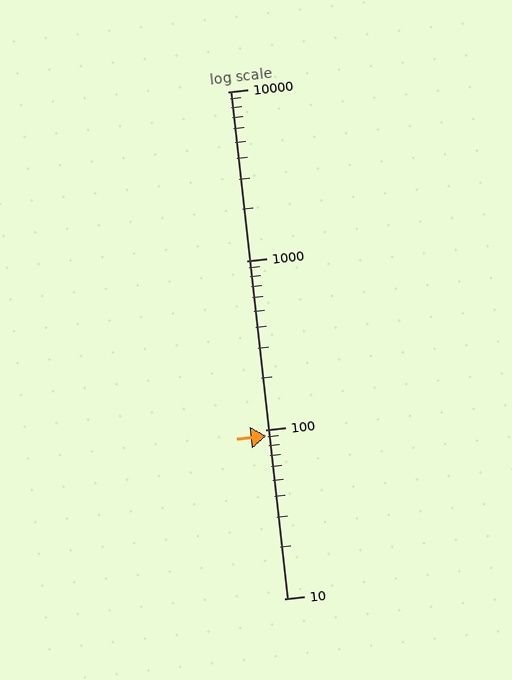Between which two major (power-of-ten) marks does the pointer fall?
The pointer is between 10 and 100.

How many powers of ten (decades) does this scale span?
The scale spans 3 decades, from 10 to 10000.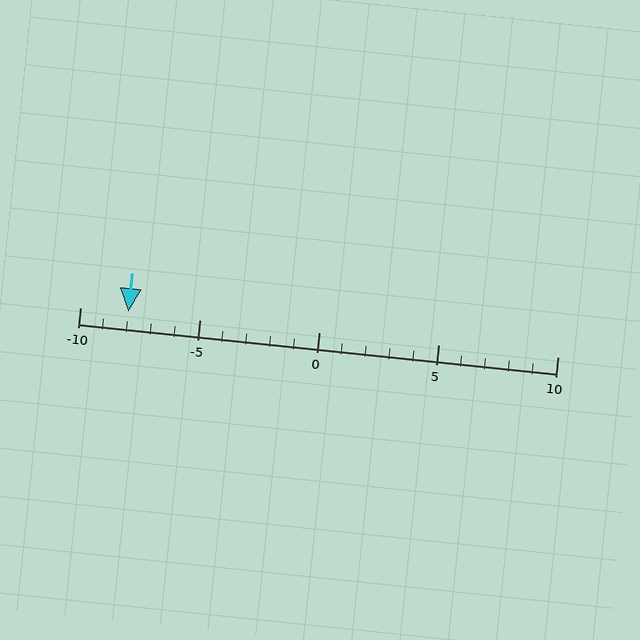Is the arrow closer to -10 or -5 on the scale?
The arrow is closer to -10.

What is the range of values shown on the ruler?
The ruler shows values from -10 to 10.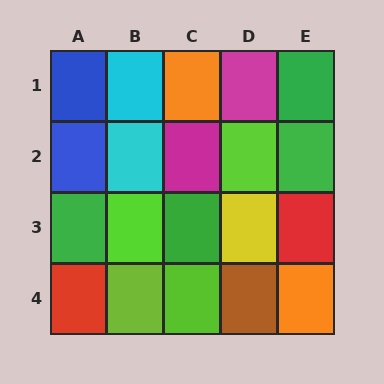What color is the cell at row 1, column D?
Magenta.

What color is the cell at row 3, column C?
Green.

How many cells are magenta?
2 cells are magenta.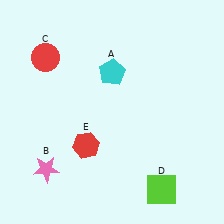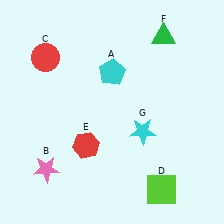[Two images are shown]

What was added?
A green triangle (F), a cyan star (G) were added in Image 2.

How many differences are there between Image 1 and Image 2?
There are 2 differences between the two images.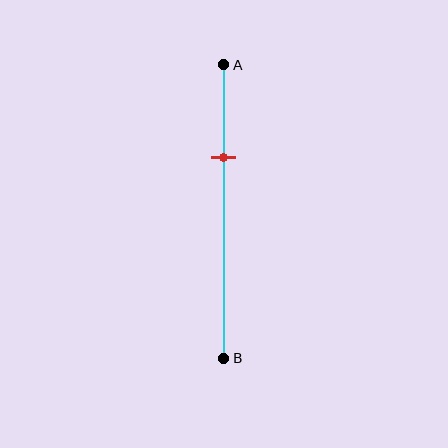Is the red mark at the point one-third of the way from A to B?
Yes, the mark is approximately at the one-third point.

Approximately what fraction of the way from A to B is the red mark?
The red mark is approximately 30% of the way from A to B.